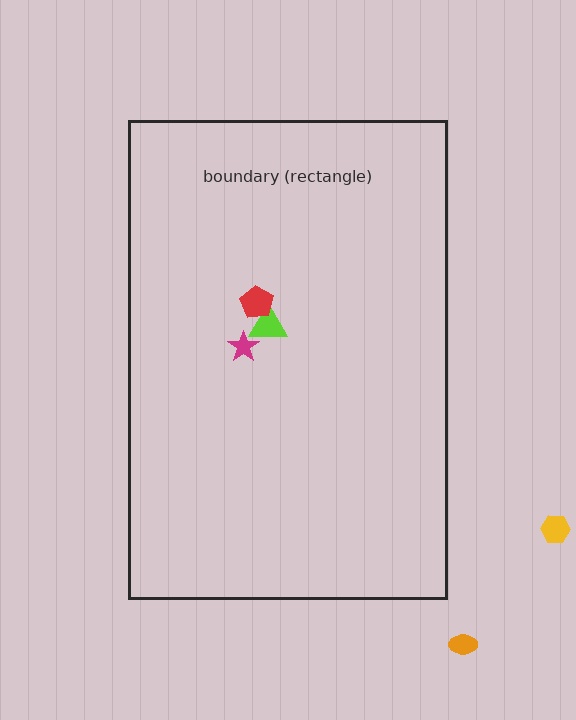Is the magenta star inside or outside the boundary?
Inside.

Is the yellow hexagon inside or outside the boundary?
Outside.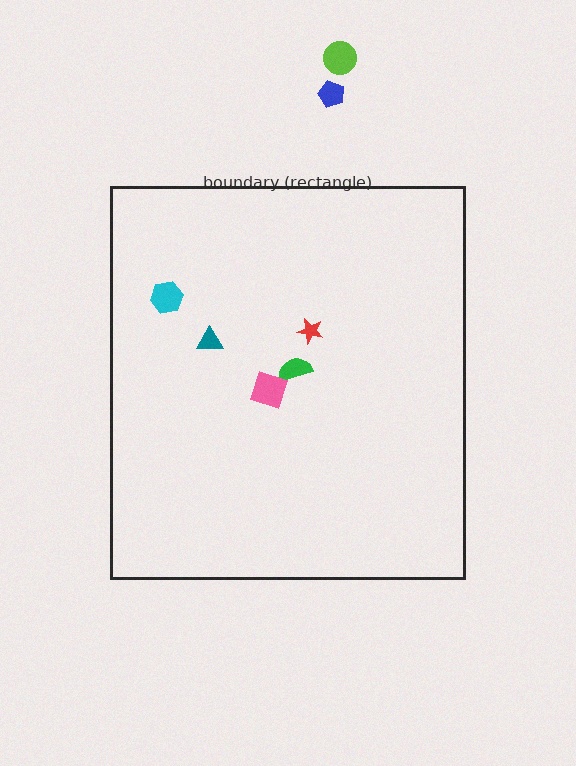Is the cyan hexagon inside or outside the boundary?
Inside.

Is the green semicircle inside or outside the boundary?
Inside.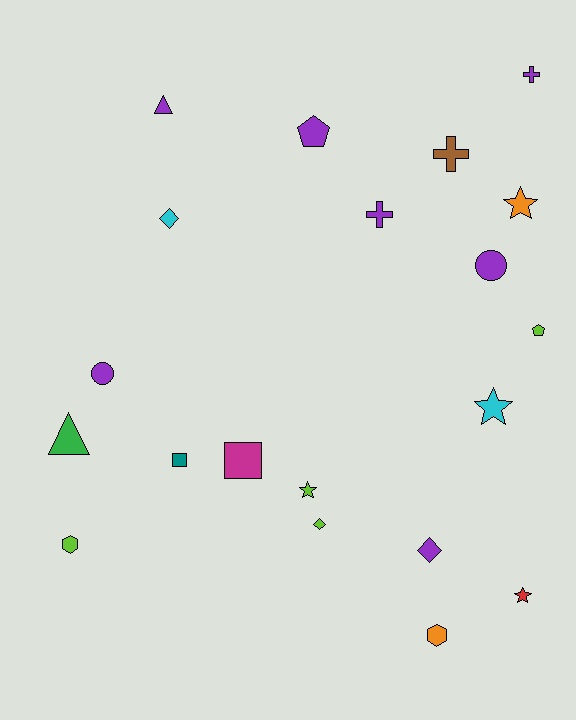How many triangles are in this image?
There are 2 triangles.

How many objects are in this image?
There are 20 objects.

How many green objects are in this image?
There is 1 green object.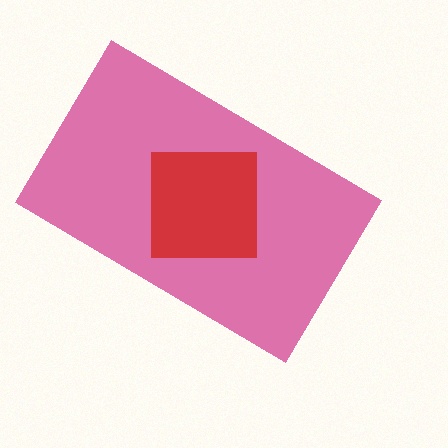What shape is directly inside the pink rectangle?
The red square.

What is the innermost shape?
The red square.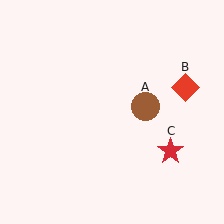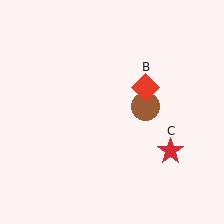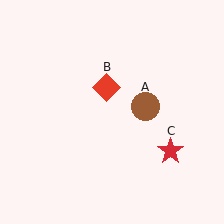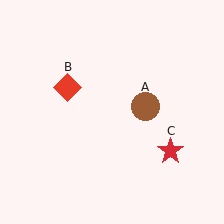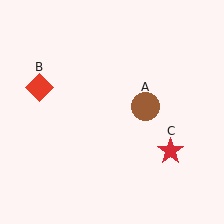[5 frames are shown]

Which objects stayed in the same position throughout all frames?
Brown circle (object A) and red star (object C) remained stationary.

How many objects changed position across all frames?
1 object changed position: red diamond (object B).